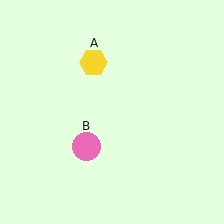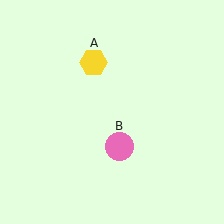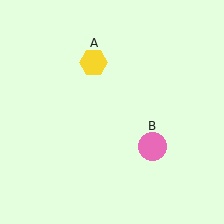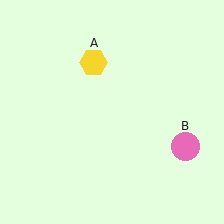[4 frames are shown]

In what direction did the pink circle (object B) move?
The pink circle (object B) moved right.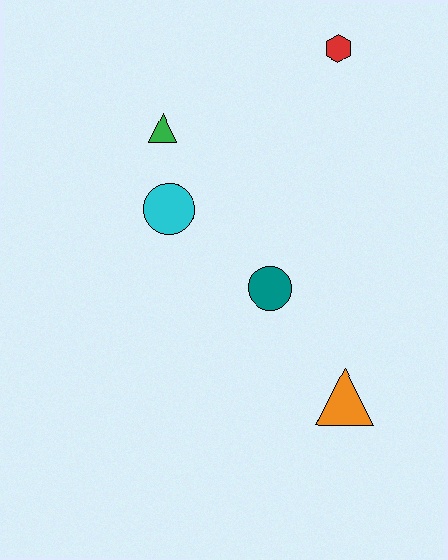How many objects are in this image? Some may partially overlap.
There are 5 objects.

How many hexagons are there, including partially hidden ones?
There is 1 hexagon.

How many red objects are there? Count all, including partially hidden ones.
There is 1 red object.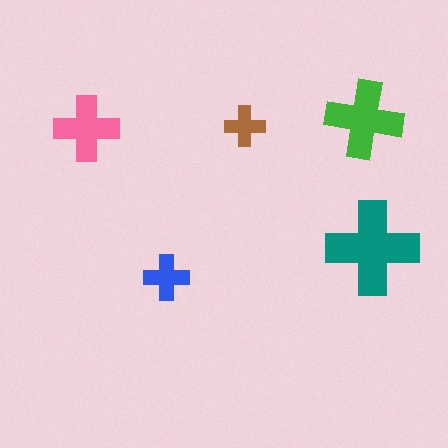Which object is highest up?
The green cross is topmost.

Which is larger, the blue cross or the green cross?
The green one.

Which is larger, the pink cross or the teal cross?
The teal one.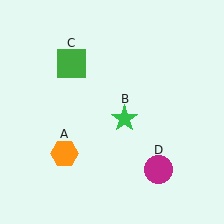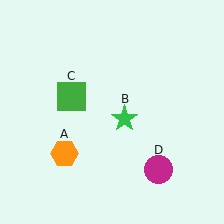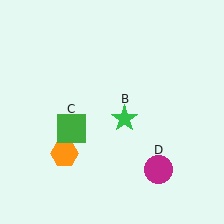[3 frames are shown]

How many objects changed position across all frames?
1 object changed position: green square (object C).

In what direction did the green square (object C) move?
The green square (object C) moved down.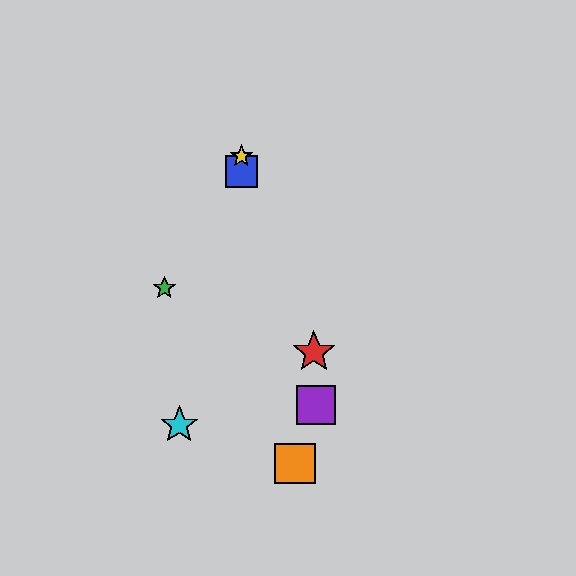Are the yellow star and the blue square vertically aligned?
Yes, both are at x≈241.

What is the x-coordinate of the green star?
The green star is at x≈164.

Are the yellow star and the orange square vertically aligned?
No, the yellow star is at x≈241 and the orange square is at x≈295.